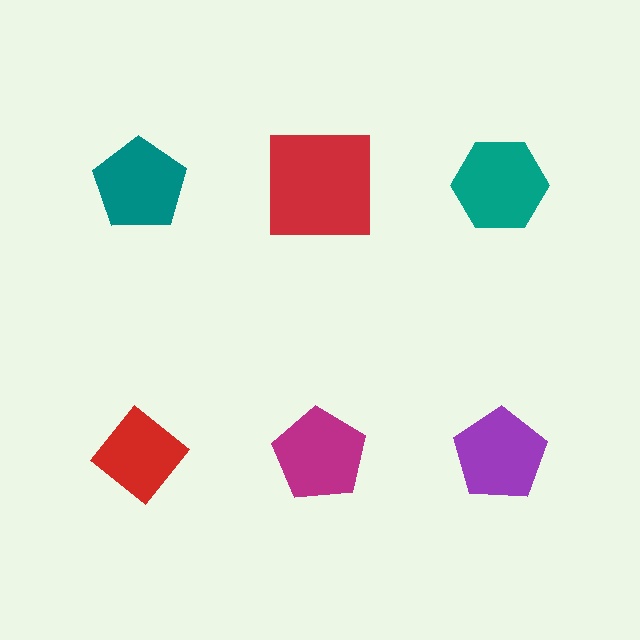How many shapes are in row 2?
3 shapes.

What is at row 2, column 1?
A red diamond.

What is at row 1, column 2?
A red square.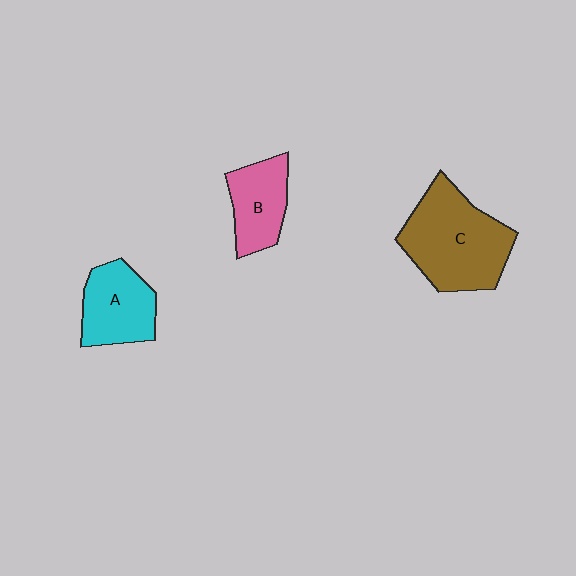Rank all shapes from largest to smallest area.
From largest to smallest: C (brown), A (cyan), B (pink).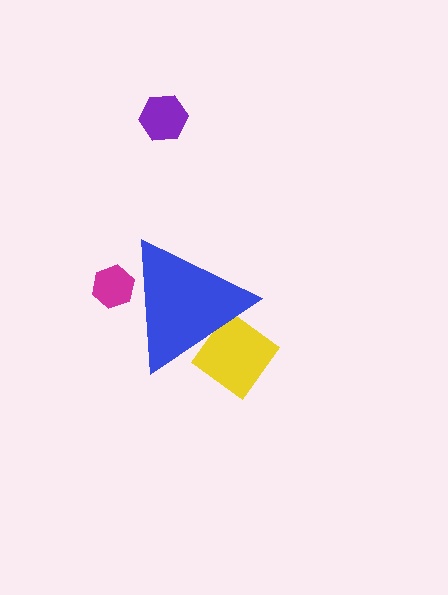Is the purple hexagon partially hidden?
No, the purple hexagon is fully visible.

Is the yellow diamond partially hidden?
Yes, the yellow diamond is partially hidden behind the blue triangle.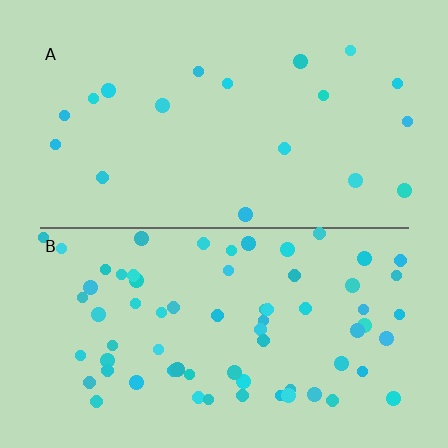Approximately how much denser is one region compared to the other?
Approximately 3.7× — region B over region A.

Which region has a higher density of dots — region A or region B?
B (the bottom).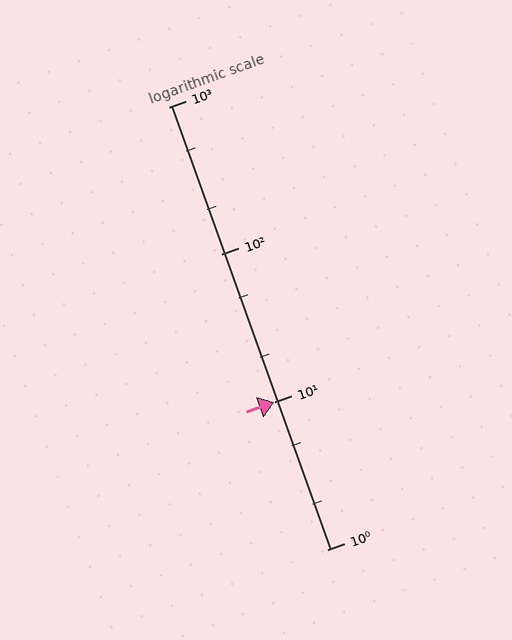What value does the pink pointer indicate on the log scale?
The pointer indicates approximately 10.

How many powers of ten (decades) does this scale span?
The scale spans 3 decades, from 1 to 1000.